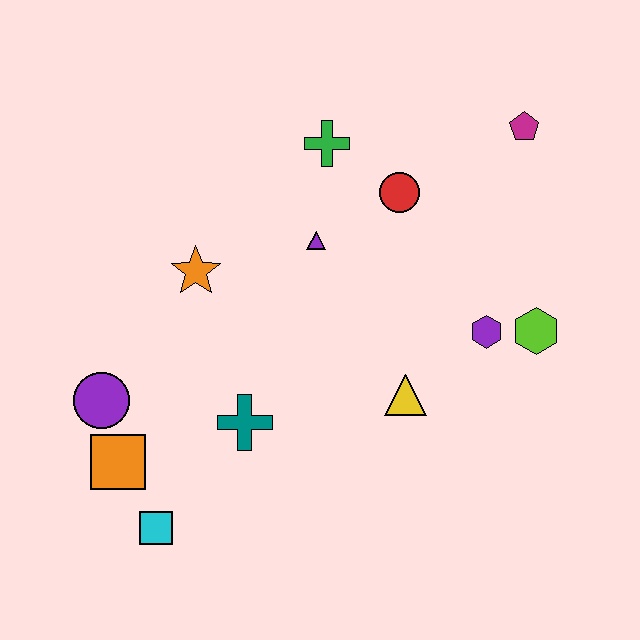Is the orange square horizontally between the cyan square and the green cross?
No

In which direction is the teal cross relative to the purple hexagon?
The teal cross is to the left of the purple hexagon.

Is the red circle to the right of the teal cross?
Yes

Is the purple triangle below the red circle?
Yes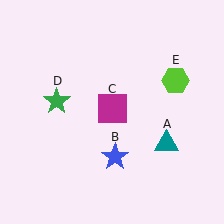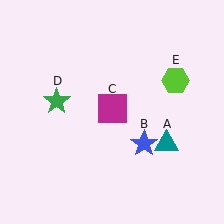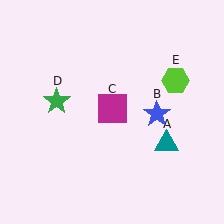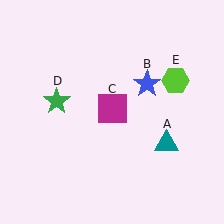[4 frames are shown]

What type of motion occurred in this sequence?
The blue star (object B) rotated counterclockwise around the center of the scene.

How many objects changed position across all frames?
1 object changed position: blue star (object B).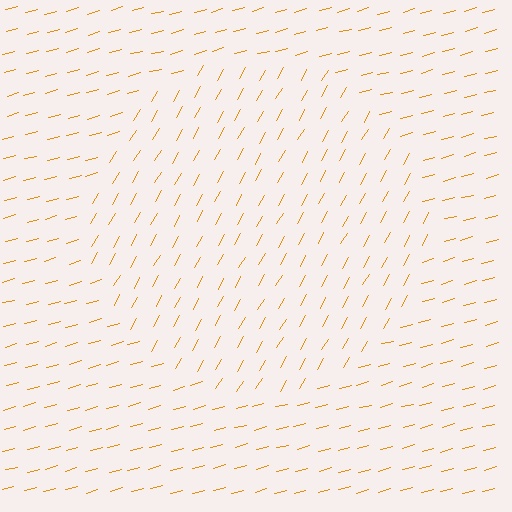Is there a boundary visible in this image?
Yes, there is a texture boundary formed by a change in line orientation.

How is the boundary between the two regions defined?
The boundary is defined purely by a change in line orientation (approximately 45 degrees difference). All lines are the same color and thickness.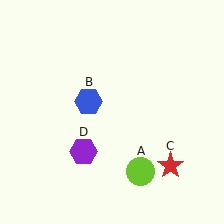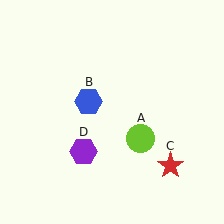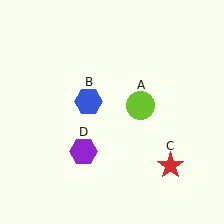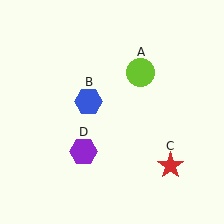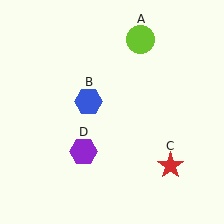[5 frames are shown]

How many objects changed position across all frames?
1 object changed position: lime circle (object A).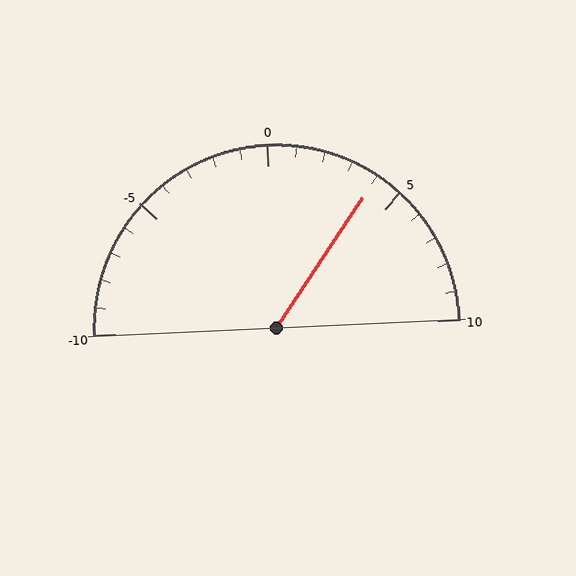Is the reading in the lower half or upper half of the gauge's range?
The reading is in the upper half of the range (-10 to 10).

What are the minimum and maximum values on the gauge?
The gauge ranges from -10 to 10.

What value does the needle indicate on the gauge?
The needle indicates approximately 4.